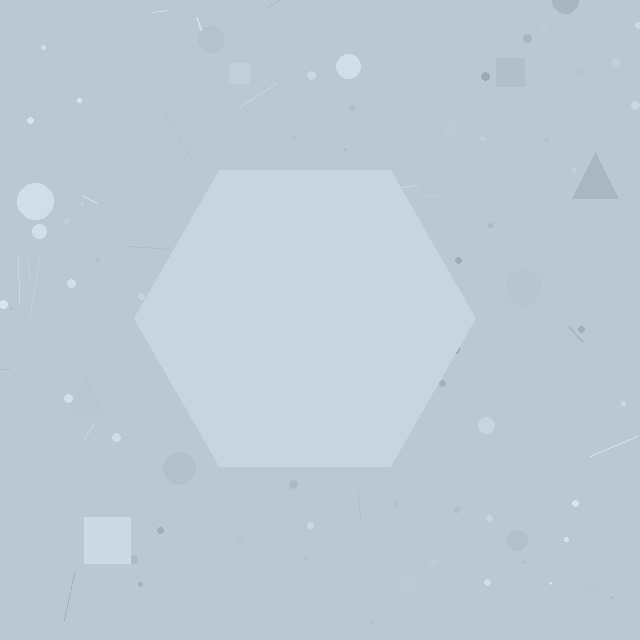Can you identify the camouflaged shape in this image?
The camouflaged shape is a hexagon.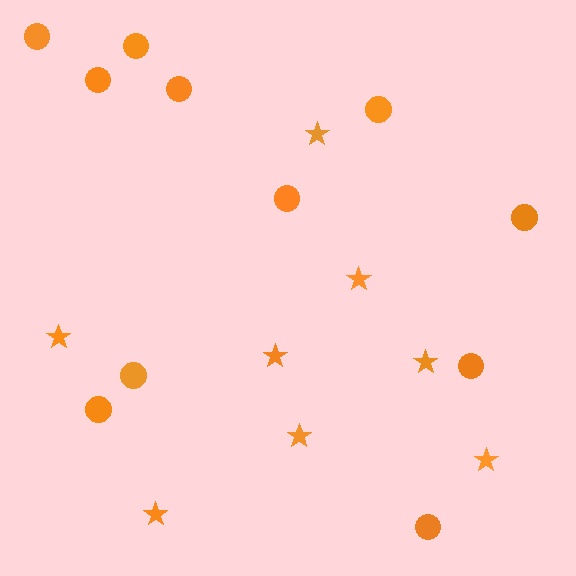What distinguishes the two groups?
There are 2 groups: one group of stars (8) and one group of circles (11).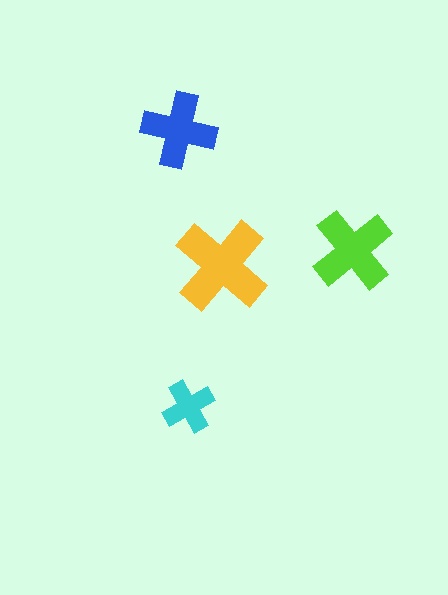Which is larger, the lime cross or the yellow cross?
The yellow one.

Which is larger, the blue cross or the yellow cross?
The yellow one.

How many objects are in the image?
There are 4 objects in the image.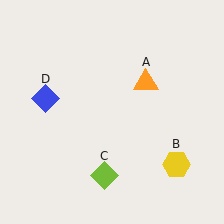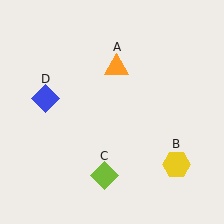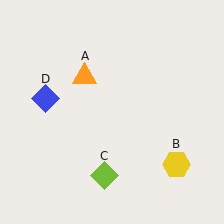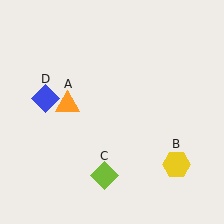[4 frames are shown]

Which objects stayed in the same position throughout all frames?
Yellow hexagon (object B) and lime diamond (object C) and blue diamond (object D) remained stationary.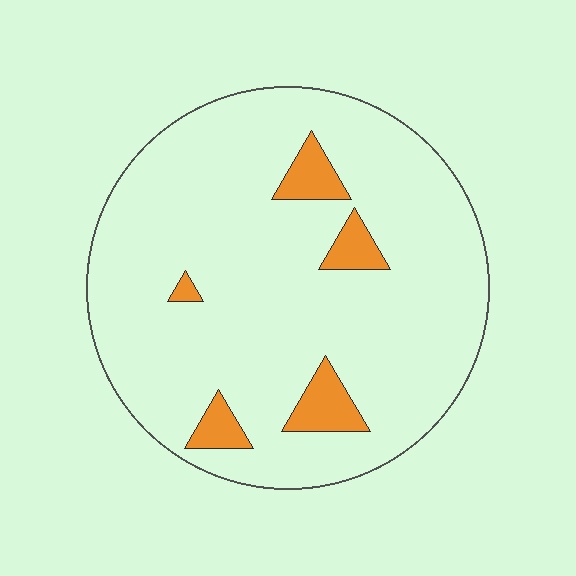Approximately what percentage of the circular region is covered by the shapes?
Approximately 10%.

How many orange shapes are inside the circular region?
5.